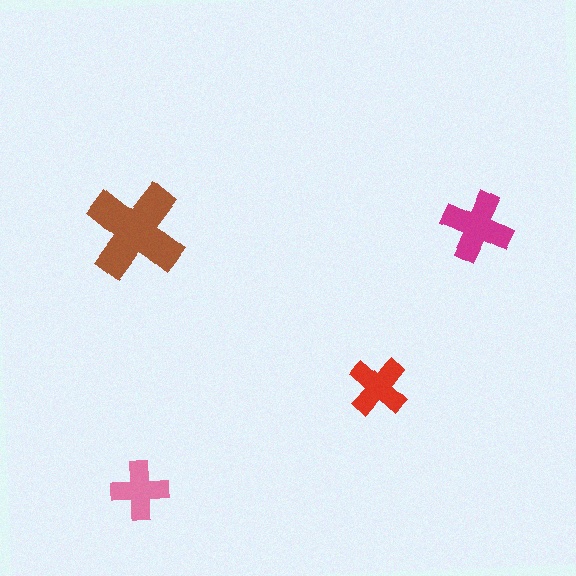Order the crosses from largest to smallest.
the brown one, the magenta one, the red one, the pink one.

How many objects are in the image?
There are 4 objects in the image.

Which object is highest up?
The brown cross is topmost.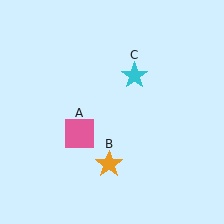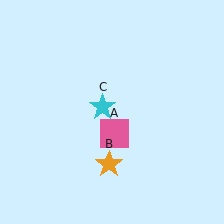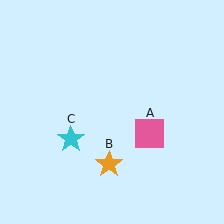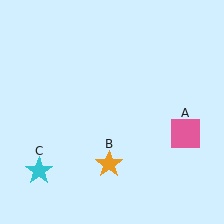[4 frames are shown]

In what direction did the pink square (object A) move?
The pink square (object A) moved right.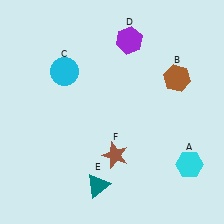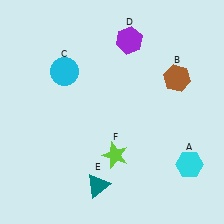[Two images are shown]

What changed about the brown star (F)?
In Image 1, F is brown. In Image 2, it changed to lime.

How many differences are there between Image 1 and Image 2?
There is 1 difference between the two images.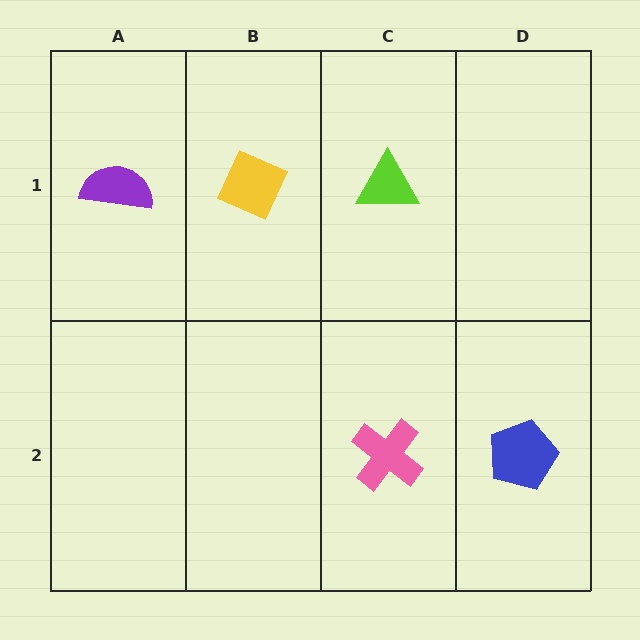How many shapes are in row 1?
3 shapes.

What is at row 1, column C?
A lime triangle.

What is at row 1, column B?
A yellow diamond.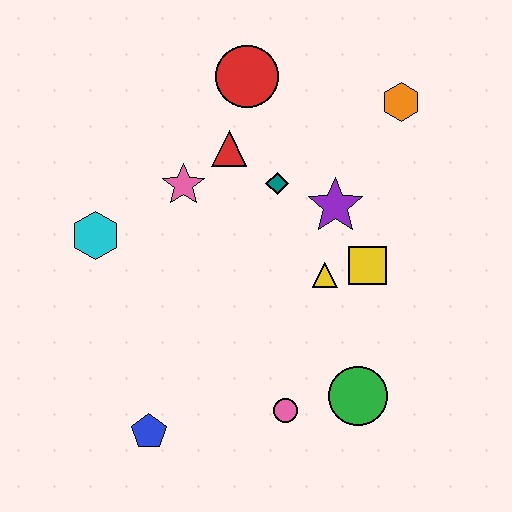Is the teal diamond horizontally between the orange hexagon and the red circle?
Yes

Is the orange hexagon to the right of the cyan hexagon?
Yes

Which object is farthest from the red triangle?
The blue pentagon is farthest from the red triangle.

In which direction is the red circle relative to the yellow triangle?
The red circle is above the yellow triangle.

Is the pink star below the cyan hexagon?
No